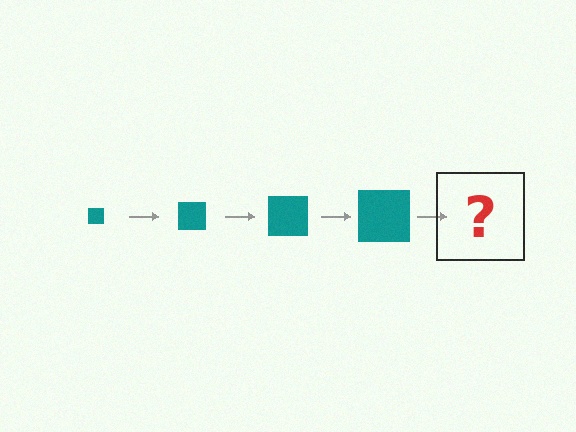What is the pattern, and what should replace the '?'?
The pattern is that the square gets progressively larger each step. The '?' should be a teal square, larger than the previous one.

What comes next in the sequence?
The next element should be a teal square, larger than the previous one.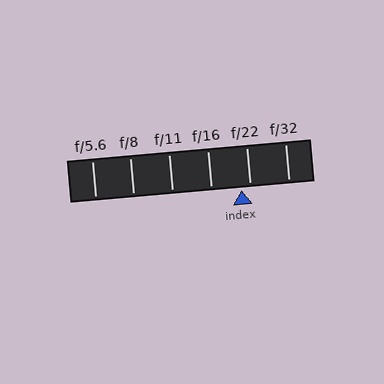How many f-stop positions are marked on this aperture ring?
There are 6 f-stop positions marked.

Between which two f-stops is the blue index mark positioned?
The index mark is between f/16 and f/22.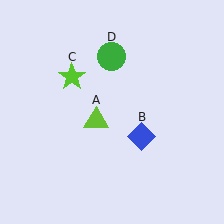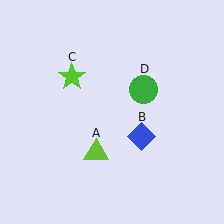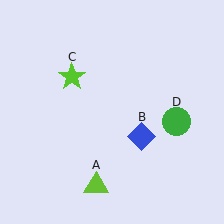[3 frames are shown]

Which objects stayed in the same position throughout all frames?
Blue diamond (object B) and lime star (object C) remained stationary.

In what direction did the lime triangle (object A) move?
The lime triangle (object A) moved down.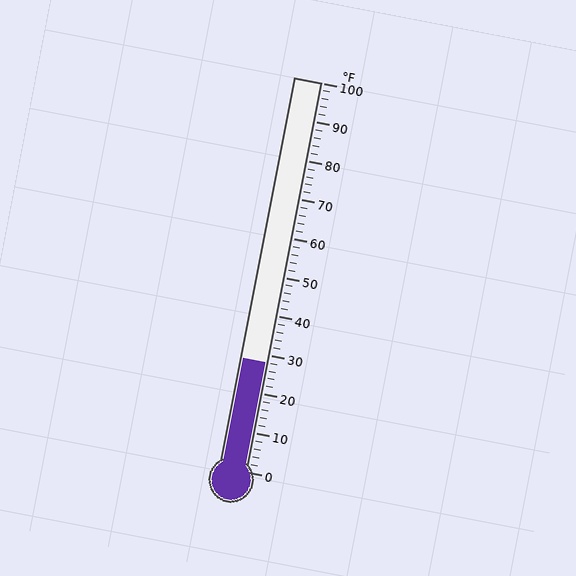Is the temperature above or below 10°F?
The temperature is above 10°F.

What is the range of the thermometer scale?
The thermometer scale ranges from 0°F to 100°F.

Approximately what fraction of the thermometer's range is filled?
The thermometer is filled to approximately 30% of its range.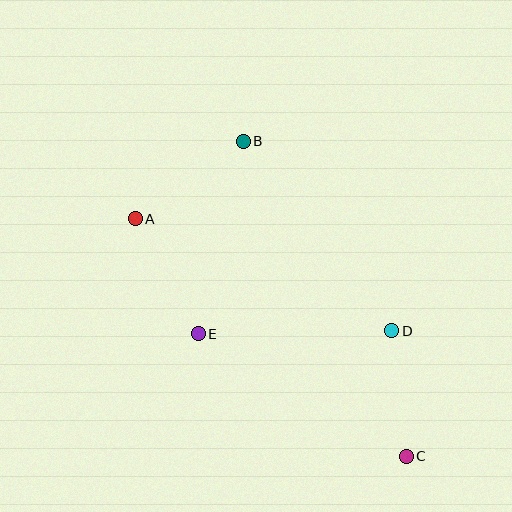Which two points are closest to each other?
Points C and D are closest to each other.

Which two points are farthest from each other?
Points A and C are farthest from each other.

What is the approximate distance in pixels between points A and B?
The distance between A and B is approximately 133 pixels.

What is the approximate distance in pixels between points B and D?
The distance between B and D is approximately 240 pixels.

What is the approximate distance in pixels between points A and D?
The distance between A and D is approximately 280 pixels.